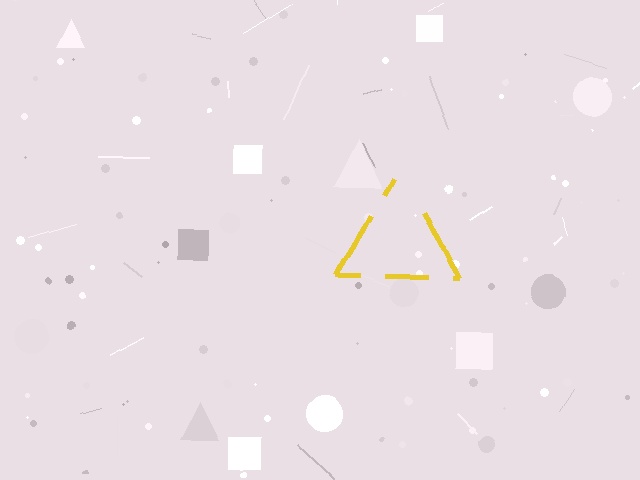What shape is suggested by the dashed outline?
The dashed outline suggests a triangle.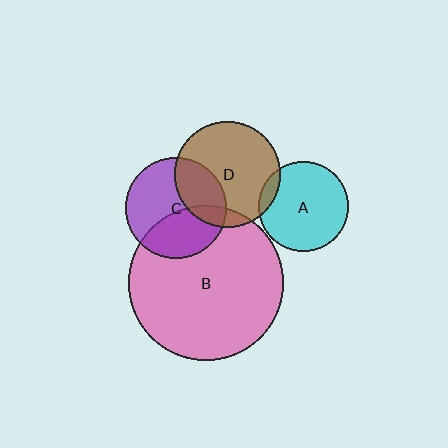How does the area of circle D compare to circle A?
Approximately 1.4 times.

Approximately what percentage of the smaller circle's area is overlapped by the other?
Approximately 10%.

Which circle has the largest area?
Circle B (pink).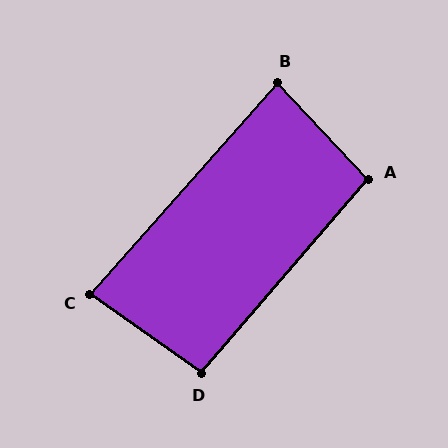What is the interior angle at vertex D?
Approximately 95 degrees (obtuse).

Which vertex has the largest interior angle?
A, at approximately 96 degrees.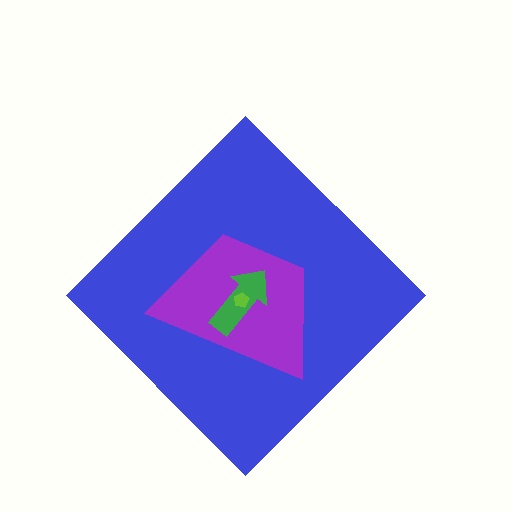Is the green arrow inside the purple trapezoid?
Yes.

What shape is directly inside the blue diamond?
The purple trapezoid.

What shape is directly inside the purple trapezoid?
The green arrow.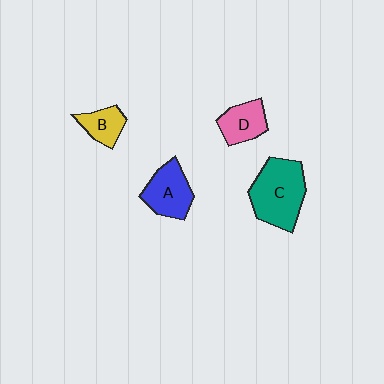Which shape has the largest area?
Shape C (teal).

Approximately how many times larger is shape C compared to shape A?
Approximately 1.5 times.